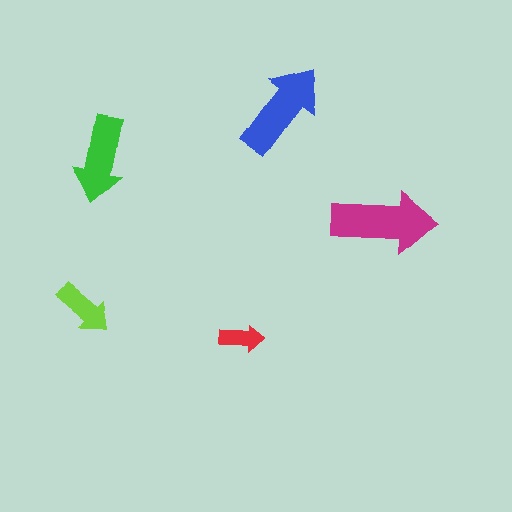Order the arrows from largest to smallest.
the magenta one, the blue one, the green one, the lime one, the red one.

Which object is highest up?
The blue arrow is topmost.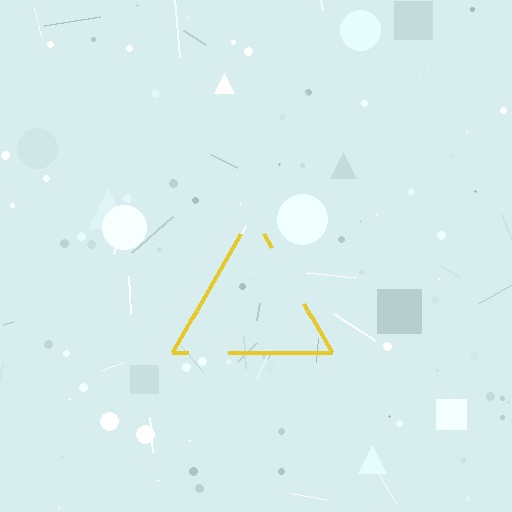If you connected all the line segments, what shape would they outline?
They would outline a triangle.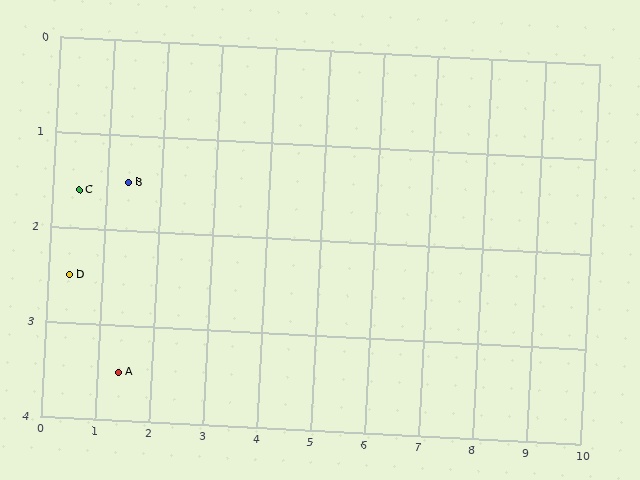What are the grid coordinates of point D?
Point D is at approximately (0.4, 2.5).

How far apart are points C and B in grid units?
Points C and B are about 0.9 grid units apart.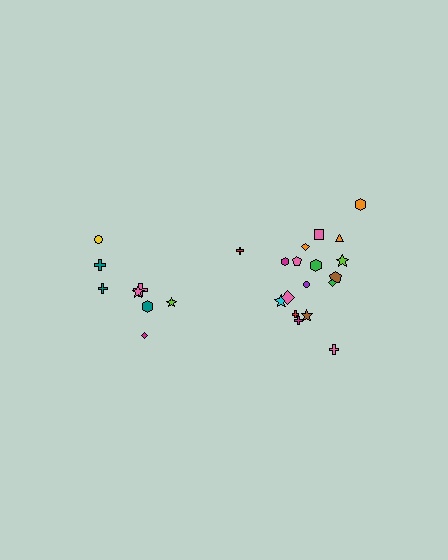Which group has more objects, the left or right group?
The right group.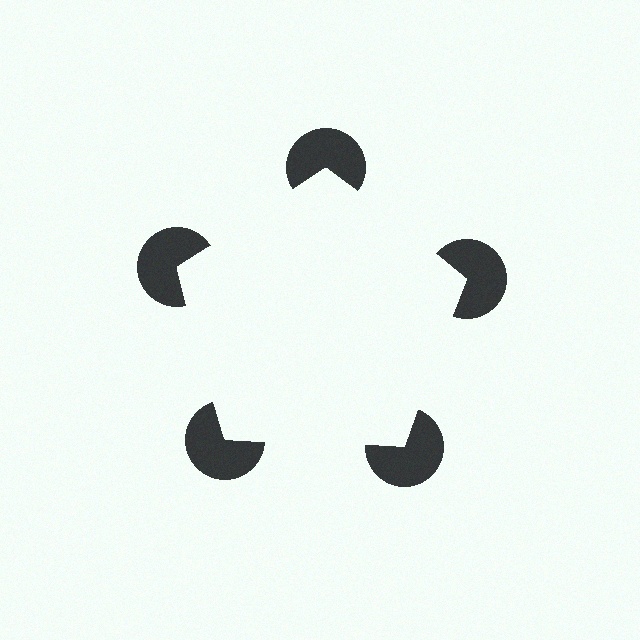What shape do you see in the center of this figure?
An illusory pentagon — its edges are inferred from the aligned wedge cuts in the pac-man discs, not physically drawn.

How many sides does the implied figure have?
5 sides.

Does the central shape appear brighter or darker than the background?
It typically appears slightly brighter than the background, even though no actual brightness change is drawn.